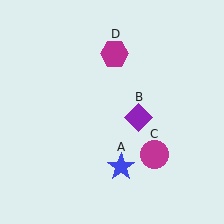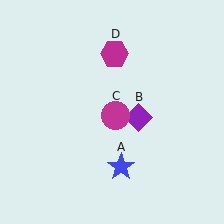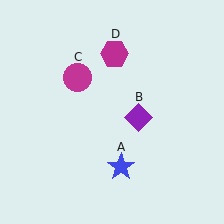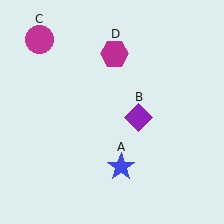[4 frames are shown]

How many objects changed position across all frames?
1 object changed position: magenta circle (object C).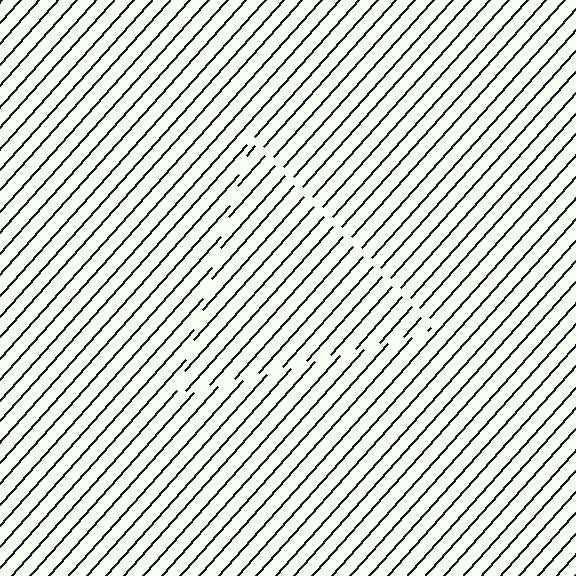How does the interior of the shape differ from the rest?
The interior of the shape contains the same grating, shifted by half a period — the contour is defined by the phase discontinuity where line-ends from the inner and outer gratings abut.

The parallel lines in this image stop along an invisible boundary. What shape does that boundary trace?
An illusory triangle. The interior of the shape contains the same grating, shifted by half a period — the contour is defined by the phase discontinuity where line-ends from the inner and outer gratings abut.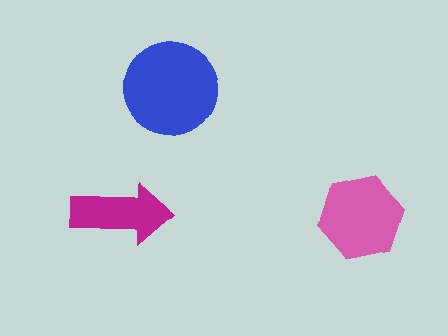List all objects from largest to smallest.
The blue circle, the pink hexagon, the magenta arrow.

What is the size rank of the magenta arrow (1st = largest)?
3rd.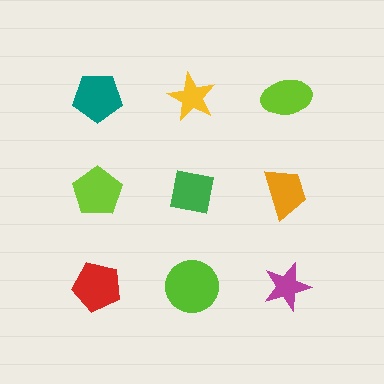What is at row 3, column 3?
A magenta star.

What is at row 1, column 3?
A lime ellipse.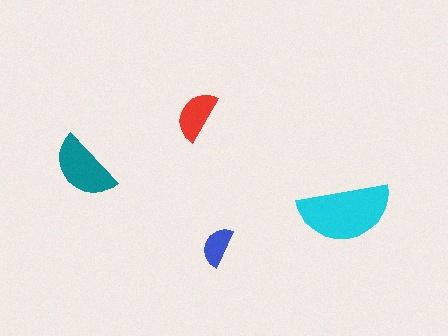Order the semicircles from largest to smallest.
the cyan one, the teal one, the red one, the blue one.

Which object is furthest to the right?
The cyan semicircle is rightmost.